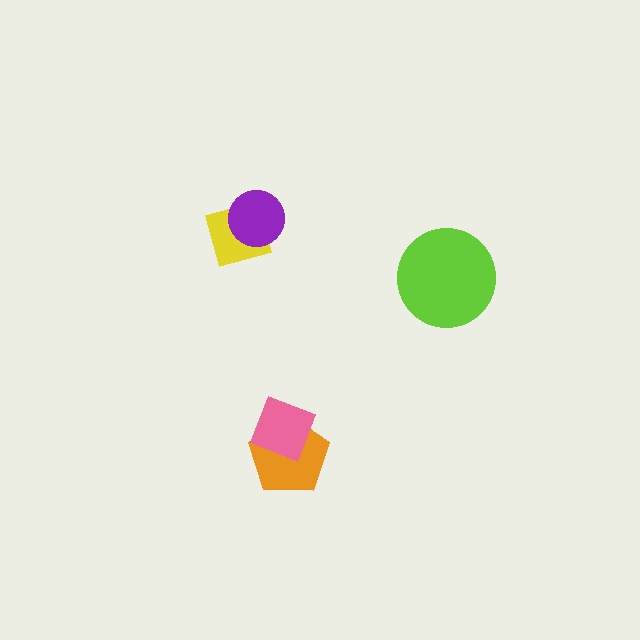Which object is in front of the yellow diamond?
The purple circle is in front of the yellow diamond.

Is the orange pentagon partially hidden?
Yes, it is partially covered by another shape.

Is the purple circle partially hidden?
No, no other shape covers it.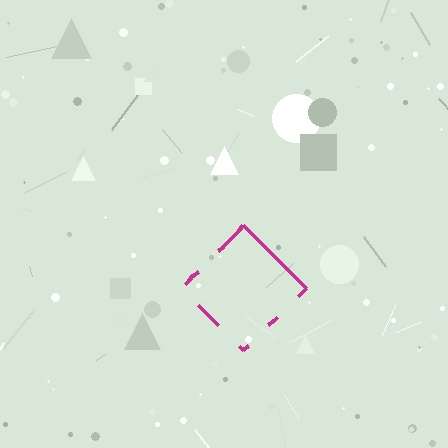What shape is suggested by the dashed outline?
The dashed outline suggests a diamond.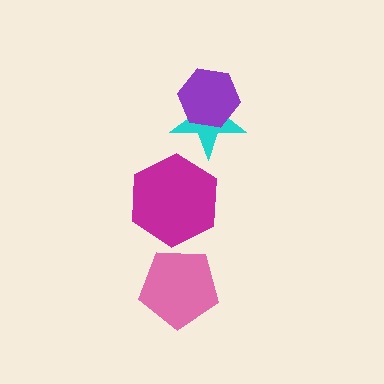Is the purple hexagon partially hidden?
No, no other shape covers it.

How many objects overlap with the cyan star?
1 object overlaps with the cyan star.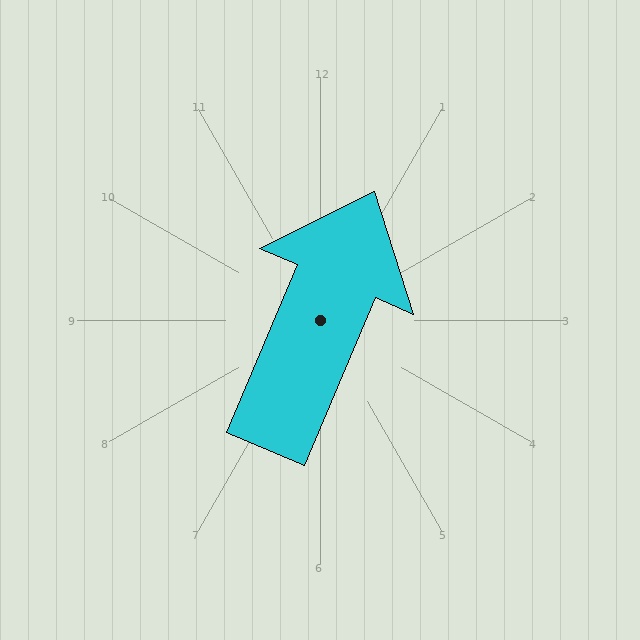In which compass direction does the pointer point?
Northeast.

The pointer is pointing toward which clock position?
Roughly 1 o'clock.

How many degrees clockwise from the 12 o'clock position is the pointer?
Approximately 23 degrees.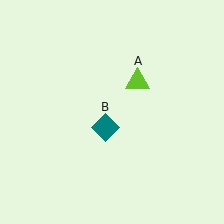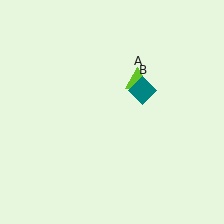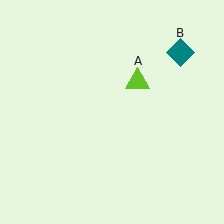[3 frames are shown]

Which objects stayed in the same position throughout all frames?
Lime triangle (object A) remained stationary.